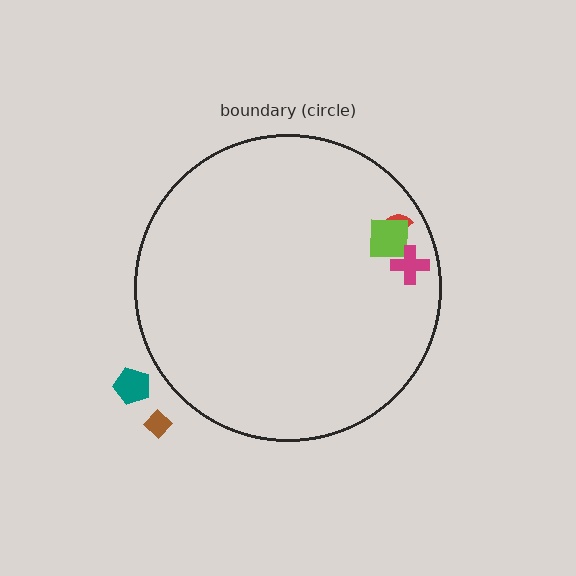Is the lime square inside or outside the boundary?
Inside.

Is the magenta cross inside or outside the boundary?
Inside.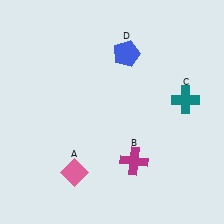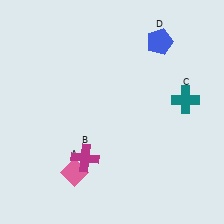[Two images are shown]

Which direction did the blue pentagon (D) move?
The blue pentagon (D) moved right.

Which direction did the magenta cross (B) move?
The magenta cross (B) moved left.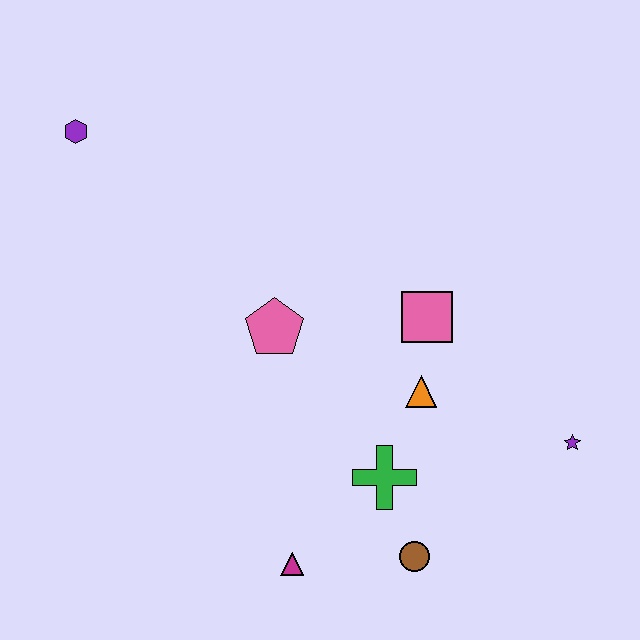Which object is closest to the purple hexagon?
The pink pentagon is closest to the purple hexagon.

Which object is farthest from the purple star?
The purple hexagon is farthest from the purple star.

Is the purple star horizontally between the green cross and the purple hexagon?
No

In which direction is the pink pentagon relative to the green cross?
The pink pentagon is above the green cross.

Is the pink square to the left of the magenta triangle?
No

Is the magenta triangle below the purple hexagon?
Yes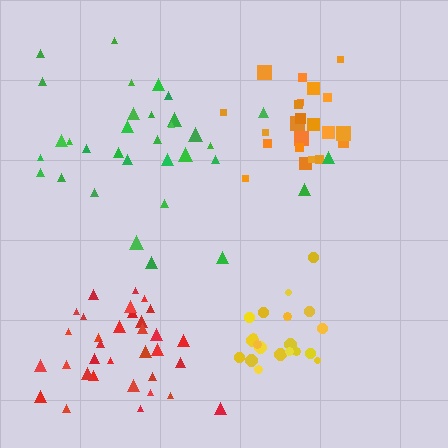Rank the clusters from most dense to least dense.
yellow, orange, red, green.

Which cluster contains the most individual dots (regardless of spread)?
Red (33).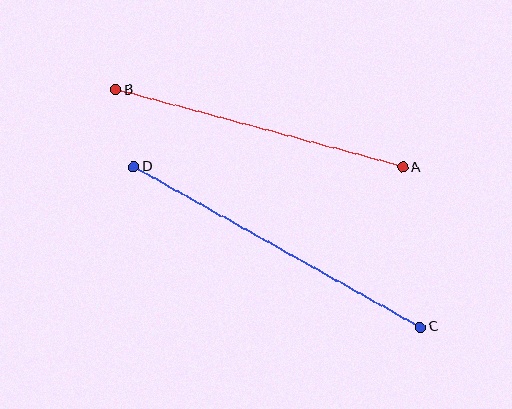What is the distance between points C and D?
The distance is approximately 328 pixels.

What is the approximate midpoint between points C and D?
The midpoint is at approximately (277, 247) pixels.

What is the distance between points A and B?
The distance is approximately 297 pixels.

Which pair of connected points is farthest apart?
Points C and D are farthest apart.